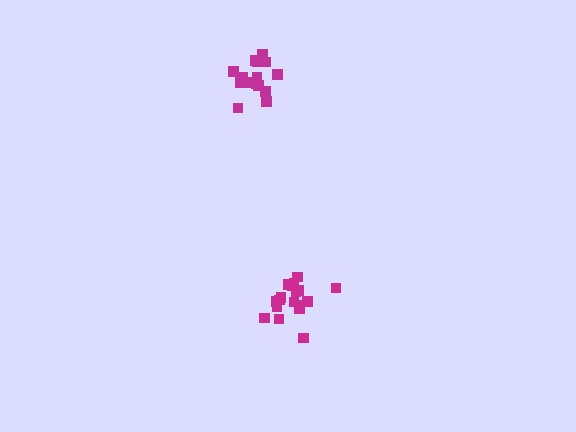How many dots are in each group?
Group 1: 18 dots, Group 2: 15 dots (33 total).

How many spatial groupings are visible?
There are 2 spatial groupings.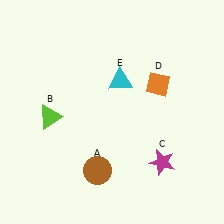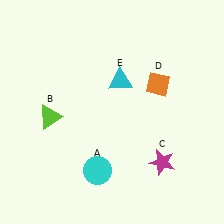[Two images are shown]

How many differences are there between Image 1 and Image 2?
There is 1 difference between the two images.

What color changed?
The circle (A) changed from brown in Image 1 to cyan in Image 2.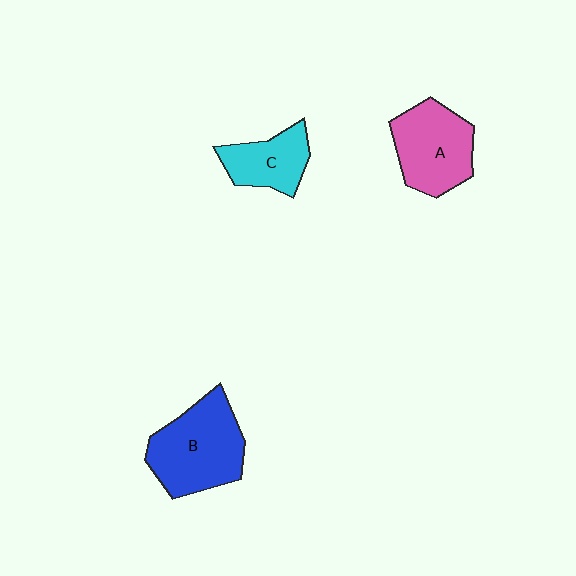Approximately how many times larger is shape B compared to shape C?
Approximately 1.7 times.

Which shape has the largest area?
Shape B (blue).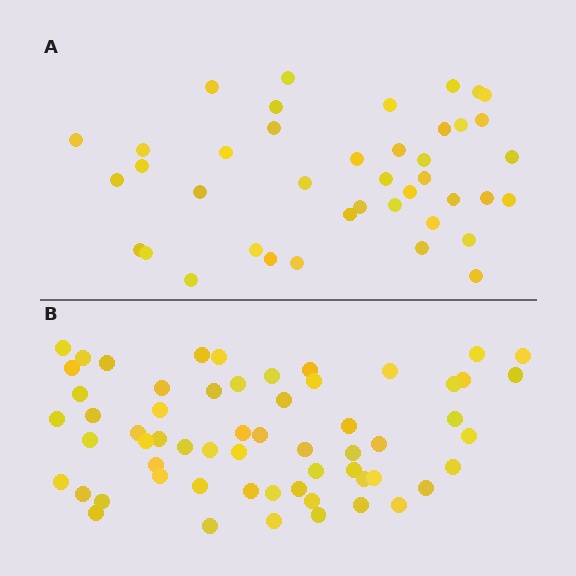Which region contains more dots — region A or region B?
Region B (the bottom region) has more dots.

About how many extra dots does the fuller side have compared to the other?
Region B has approximately 20 more dots than region A.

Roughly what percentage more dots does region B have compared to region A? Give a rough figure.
About 45% more.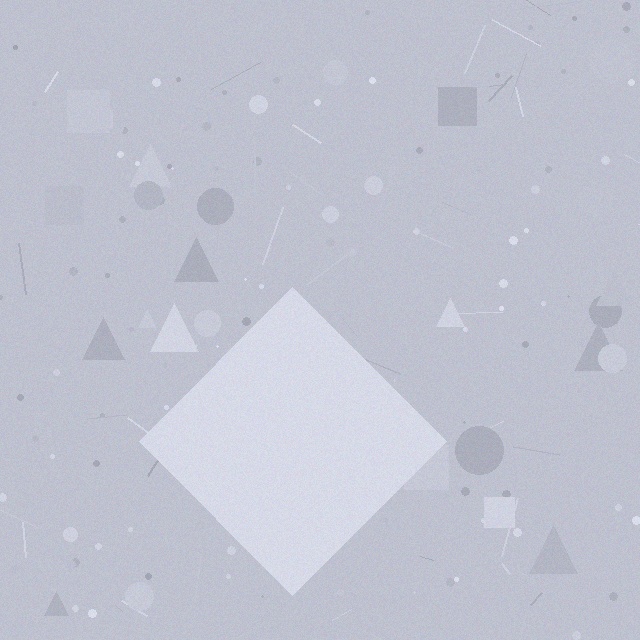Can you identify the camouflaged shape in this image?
The camouflaged shape is a diamond.